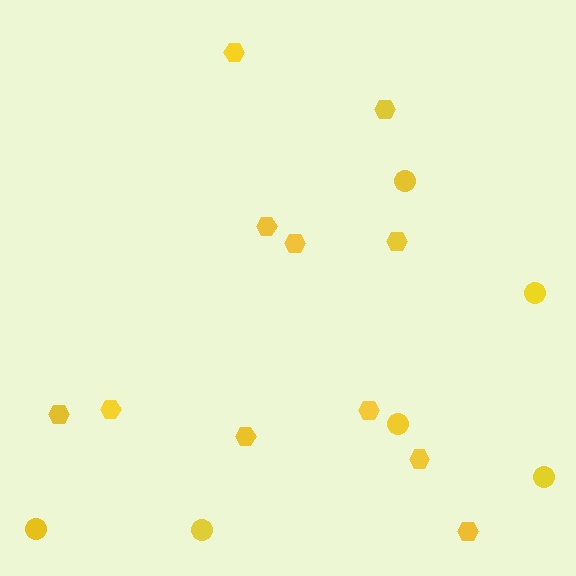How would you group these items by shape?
There are 2 groups: one group of circles (6) and one group of hexagons (11).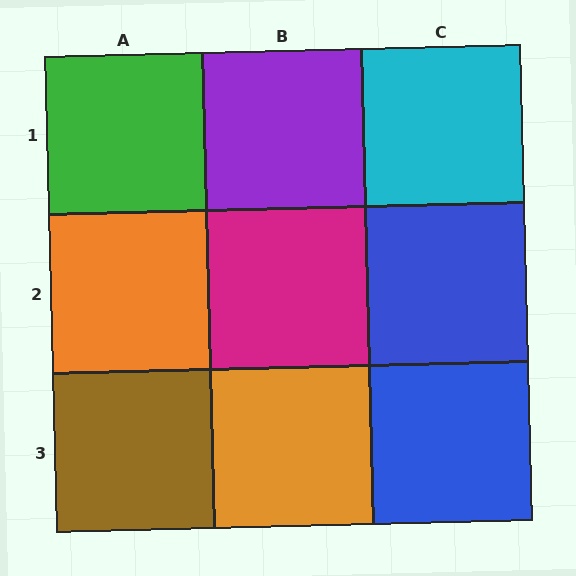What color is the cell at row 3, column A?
Brown.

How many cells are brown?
1 cell is brown.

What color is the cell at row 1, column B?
Purple.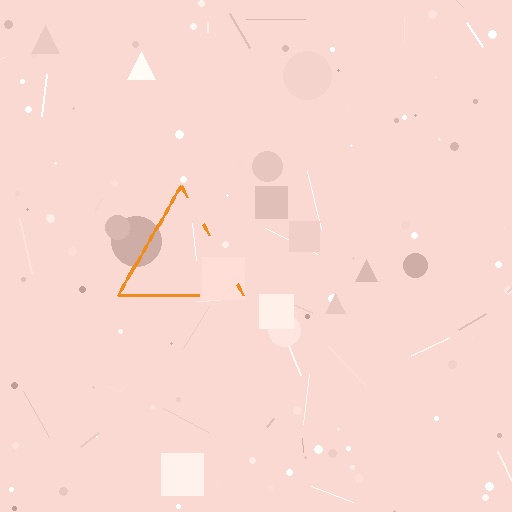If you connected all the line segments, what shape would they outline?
They would outline a triangle.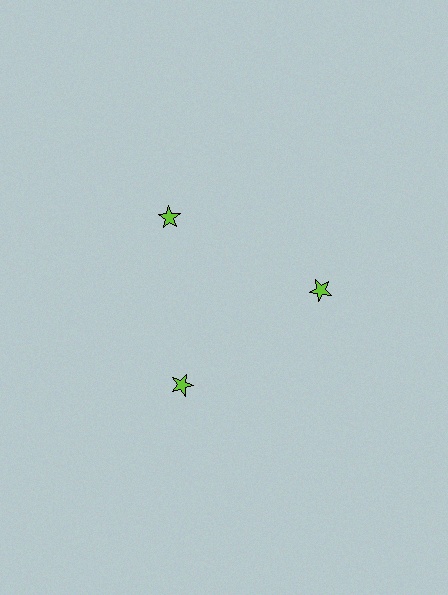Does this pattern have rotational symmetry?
Yes, this pattern has 3-fold rotational symmetry. It looks the same after rotating 120 degrees around the center.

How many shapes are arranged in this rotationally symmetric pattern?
There are 3 shapes, arranged in 3 groups of 1.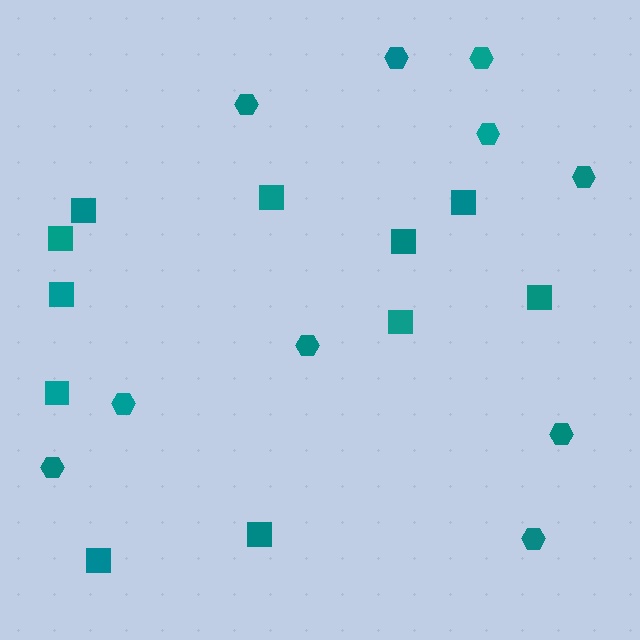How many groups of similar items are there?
There are 2 groups: one group of hexagons (10) and one group of squares (11).